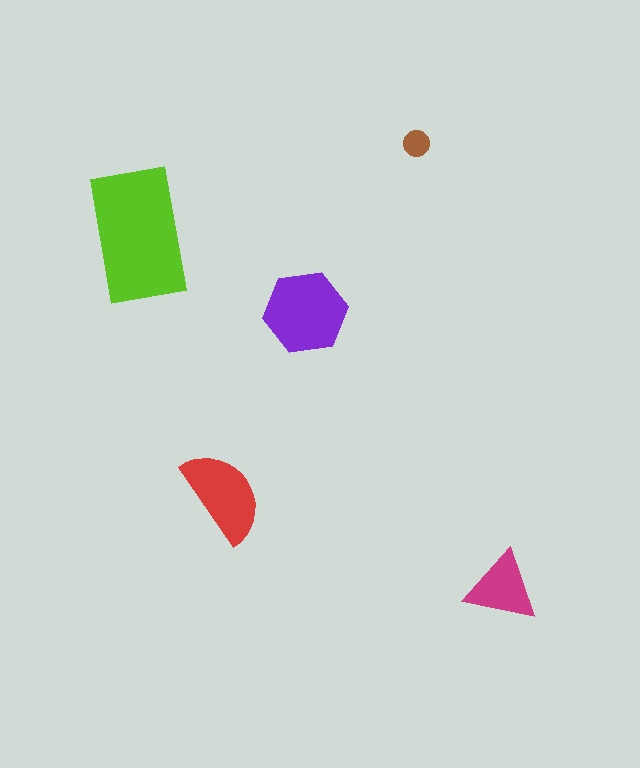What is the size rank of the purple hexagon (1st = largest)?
2nd.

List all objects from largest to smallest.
The lime rectangle, the purple hexagon, the red semicircle, the magenta triangle, the brown circle.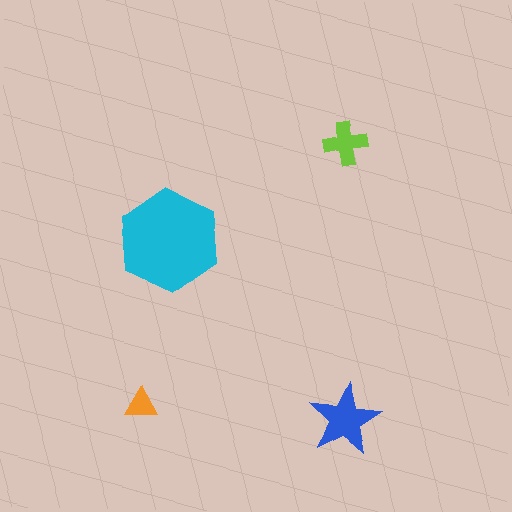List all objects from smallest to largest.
The orange triangle, the lime cross, the blue star, the cyan hexagon.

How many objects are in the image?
There are 4 objects in the image.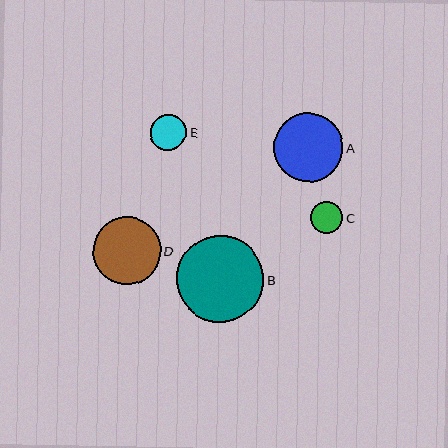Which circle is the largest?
Circle B is the largest with a size of approximately 87 pixels.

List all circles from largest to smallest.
From largest to smallest: B, A, D, E, C.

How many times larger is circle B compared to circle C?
Circle B is approximately 2.7 times the size of circle C.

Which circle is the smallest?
Circle C is the smallest with a size of approximately 32 pixels.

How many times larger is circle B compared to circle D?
Circle B is approximately 1.3 times the size of circle D.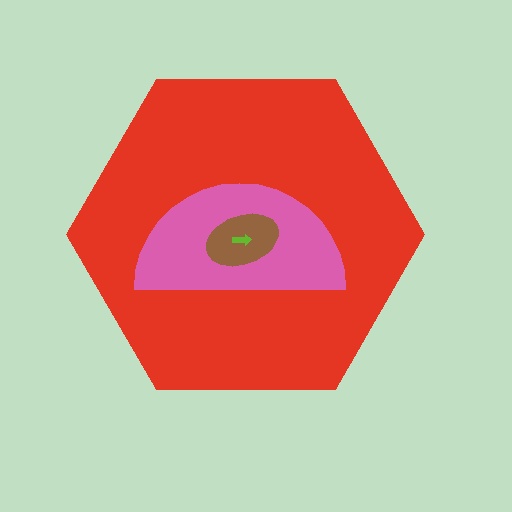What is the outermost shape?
The red hexagon.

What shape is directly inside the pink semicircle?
The brown ellipse.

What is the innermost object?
The lime arrow.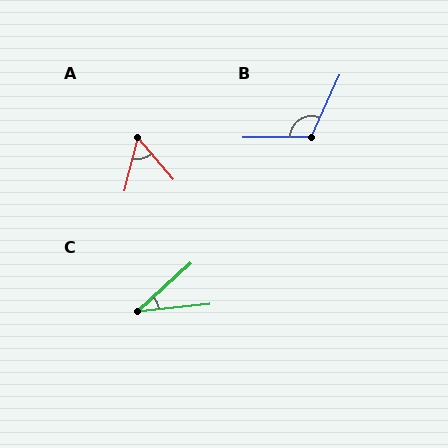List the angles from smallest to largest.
C (37°), A (54°), B (115°).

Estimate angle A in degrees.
Approximately 54 degrees.